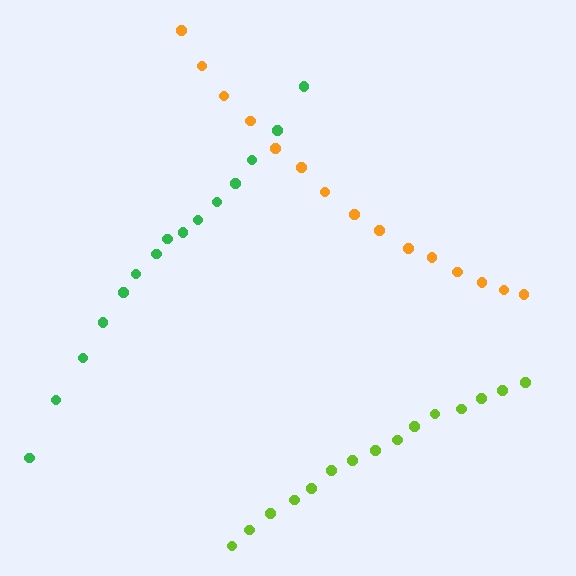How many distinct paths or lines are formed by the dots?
There are 3 distinct paths.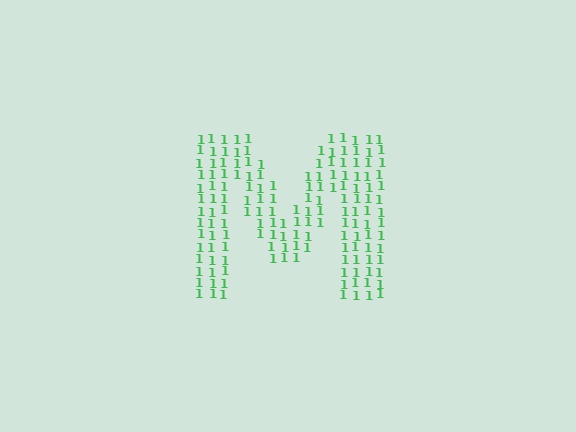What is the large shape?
The large shape is the letter M.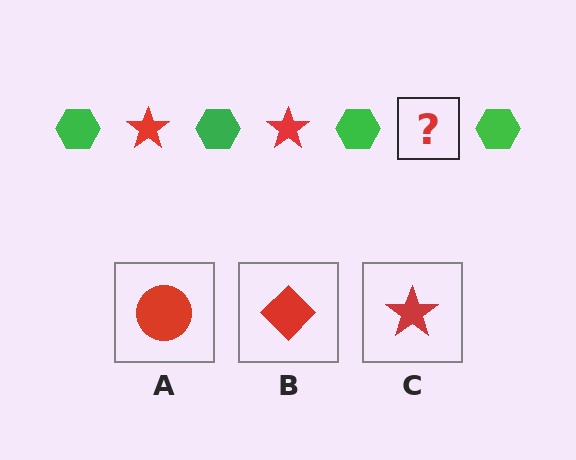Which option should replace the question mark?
Option C.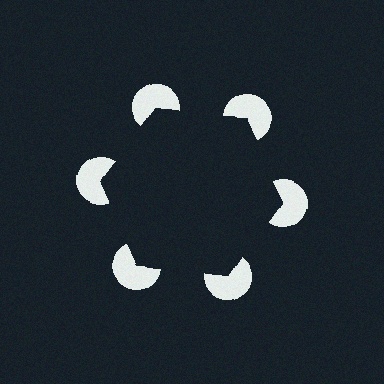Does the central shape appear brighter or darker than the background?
It typically appears slightly darker than the background, even though no actual brightness change is drawn.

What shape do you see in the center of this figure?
An illusory hexagon — its edges are inferred from the aligned wedge cuts in the pac-man discs, not physically drawn.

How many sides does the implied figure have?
6 sides.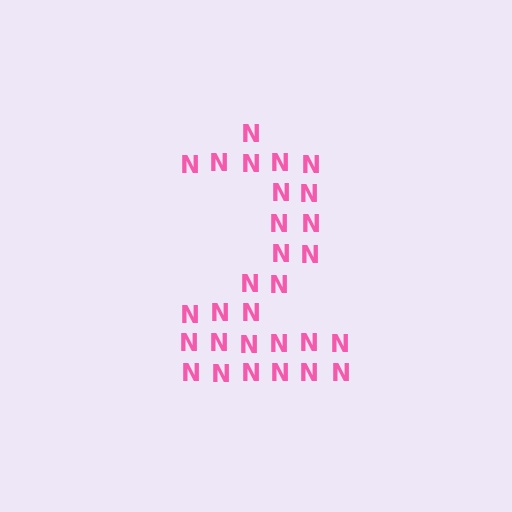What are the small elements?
The small elements are letter N's.